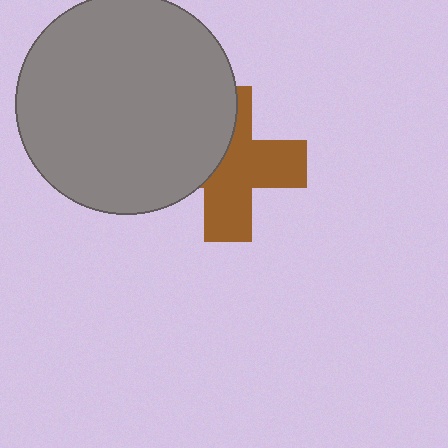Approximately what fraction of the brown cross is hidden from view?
Roughly 40% of the brown cross is hidden behind the gray circle.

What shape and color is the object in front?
The object in front is a gray circle.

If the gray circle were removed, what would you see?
You would see the complete brown cross.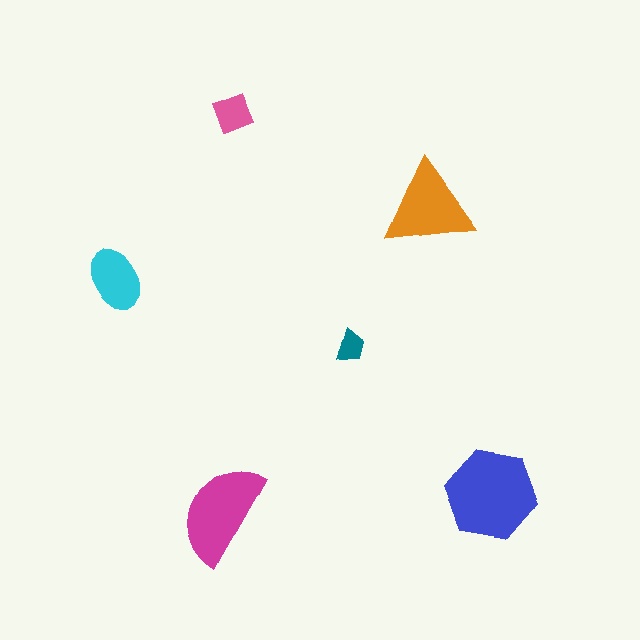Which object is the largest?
The blue hexagon.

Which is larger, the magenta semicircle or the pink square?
The magenta semicircle.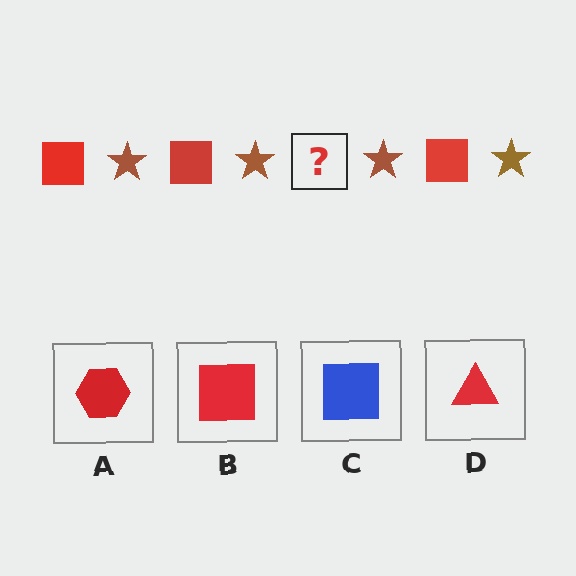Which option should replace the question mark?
Option B.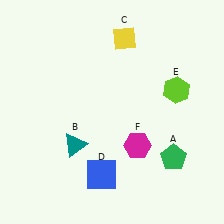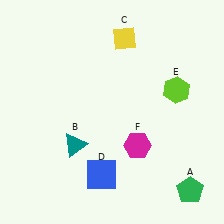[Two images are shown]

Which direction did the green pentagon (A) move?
The green pentagon (A) moved down.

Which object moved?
The green pentagon (A) moved down.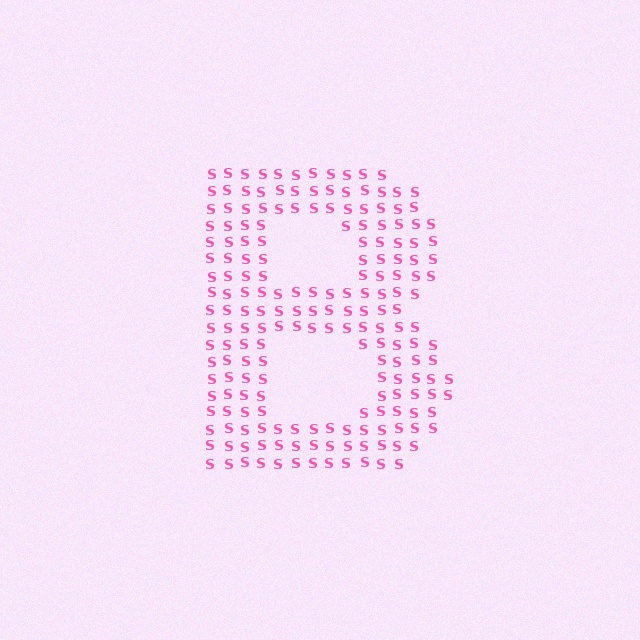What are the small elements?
The small elements are letter S's.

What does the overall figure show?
The overall figure shows the letter B.